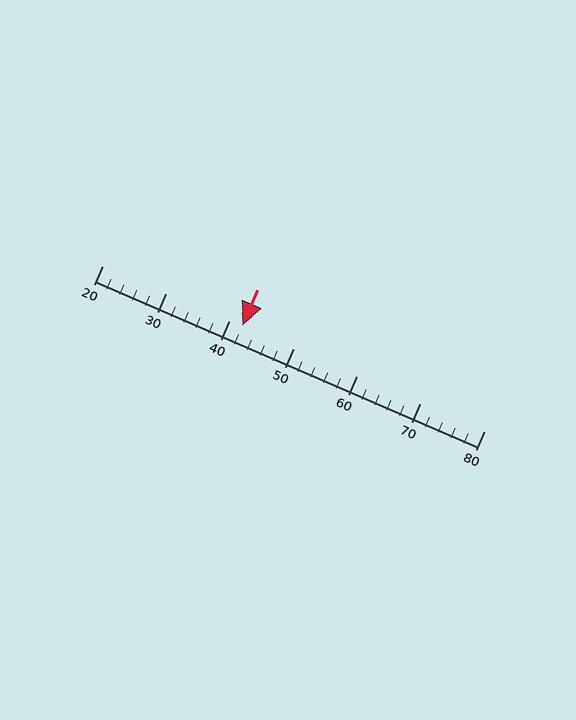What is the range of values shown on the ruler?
The ruler shows values from 20 to 80.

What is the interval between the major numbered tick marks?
The major tick marks are spaced 10 units apart.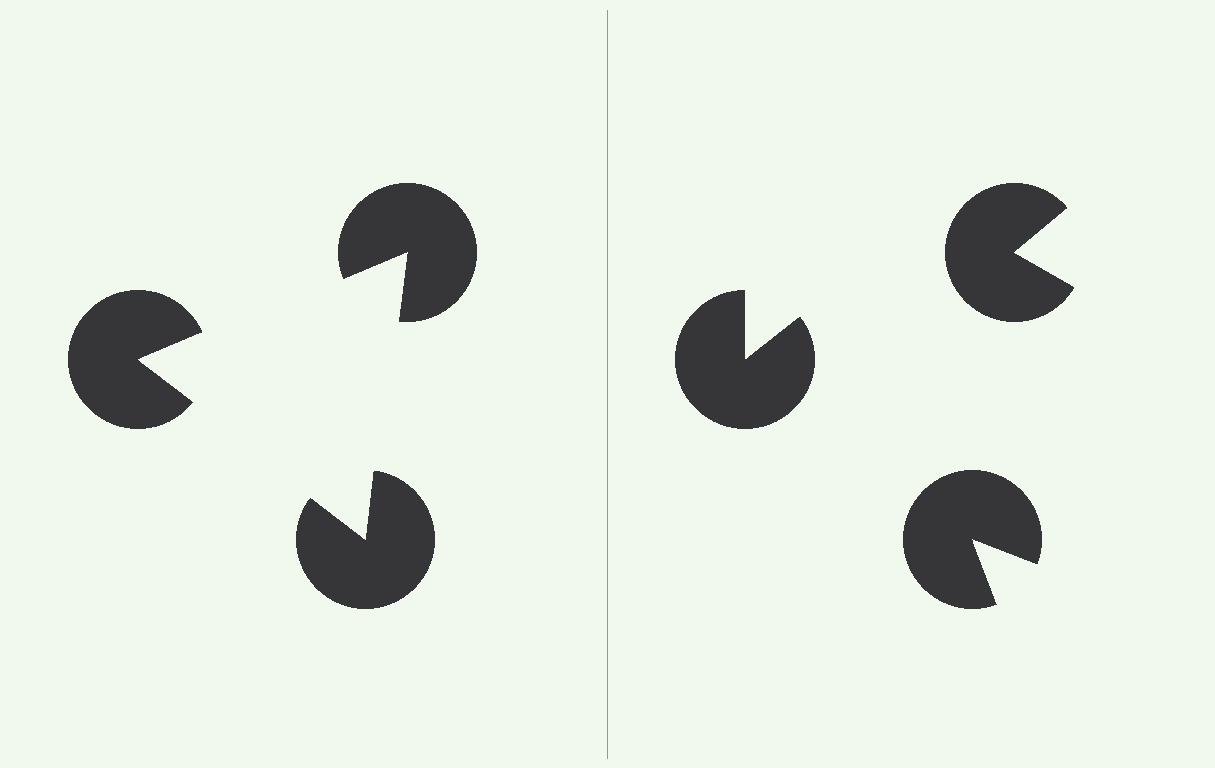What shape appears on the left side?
An illusory triangle.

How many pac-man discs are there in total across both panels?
6 — 3 on each side.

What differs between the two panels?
The pac-man discs are positioned identically on both sides; only the wedge orientations differ. On the left they align to a triangle; on the right they are misaligned.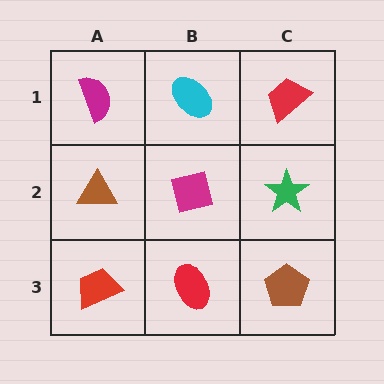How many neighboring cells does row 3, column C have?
2.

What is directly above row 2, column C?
A red trapezoid.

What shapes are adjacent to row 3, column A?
A brown triangle (row 2, column A), a red ellipse (row 3, column B).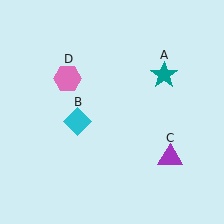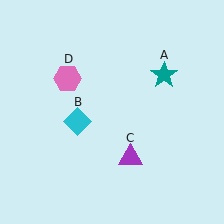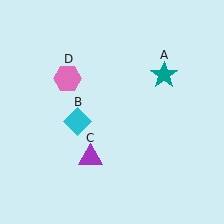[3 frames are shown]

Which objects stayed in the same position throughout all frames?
Teal star (object A) and cyan diamond (object B) and pink hexagon (object D) remained stationary.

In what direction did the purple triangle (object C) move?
The purple triangle (object C) moved left.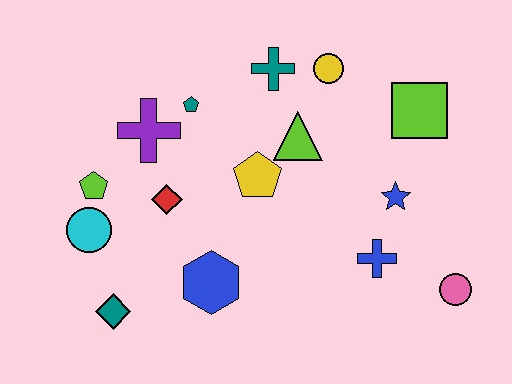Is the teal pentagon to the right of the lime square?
No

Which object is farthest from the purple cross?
The pink circle is farthest from the purple cross.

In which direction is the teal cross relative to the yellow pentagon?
The teal cross is above the yellow pentagon.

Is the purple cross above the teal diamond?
Yes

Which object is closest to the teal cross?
The yellow circle is closest to the teal cross.